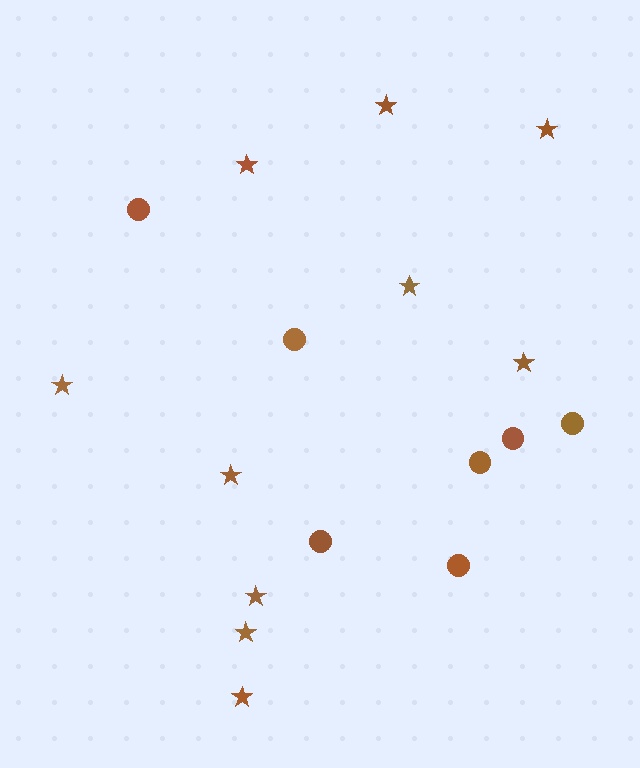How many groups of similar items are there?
There are 2 groups: one group of stars (10) and one group of circles (7).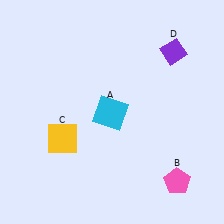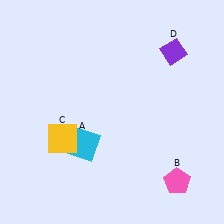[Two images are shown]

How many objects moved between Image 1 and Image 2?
1 object moved between the two images.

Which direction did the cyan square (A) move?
The cyan square (A) moved down.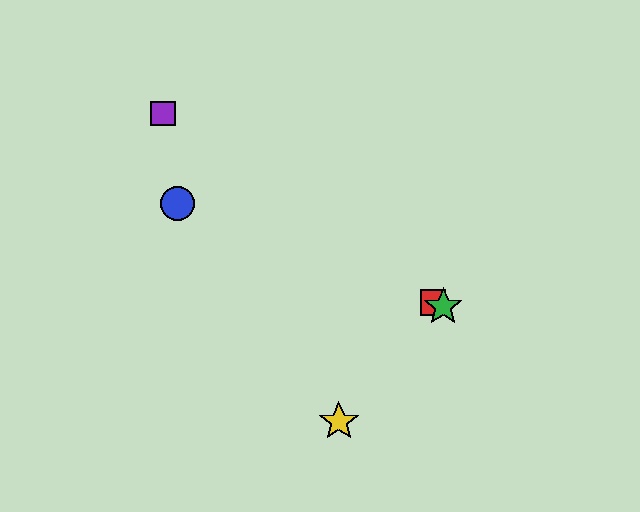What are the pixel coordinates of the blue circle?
The blue circle is at (177, 204).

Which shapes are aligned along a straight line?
The red square, the blue circle, the green star are aligned along a straight line.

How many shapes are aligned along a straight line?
3 shapes (the red square, the blue circle, the green star) are aligned along a straight line.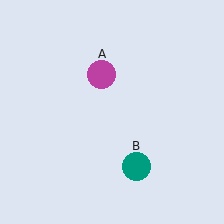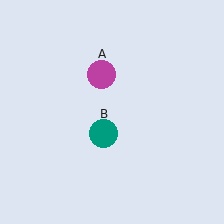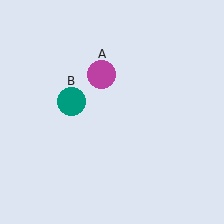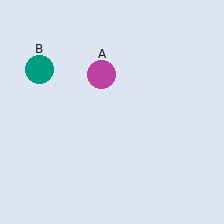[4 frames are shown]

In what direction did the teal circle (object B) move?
The teal circle (object B) moved up and to the left.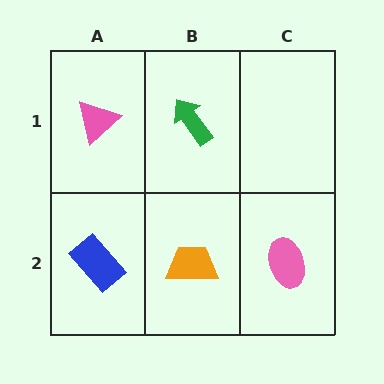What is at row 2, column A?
A blue rectangle.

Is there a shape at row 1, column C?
No, that cell is empty.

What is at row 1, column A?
A pink triangle.